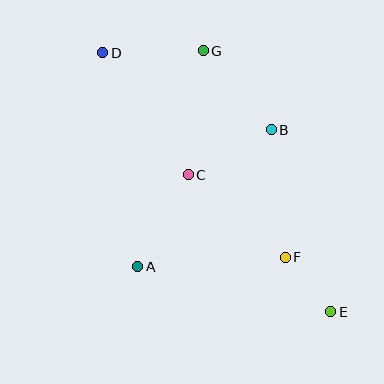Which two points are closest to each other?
Points E and F are closest to each other.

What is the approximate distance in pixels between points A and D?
The distance between A and D is approximately 217 pixels.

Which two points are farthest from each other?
Points D and E are farthest from each other.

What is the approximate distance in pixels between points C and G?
The distance between C and G is approximately 124 pixels.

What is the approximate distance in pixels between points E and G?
The distance between E and G is approximately 290 pixels.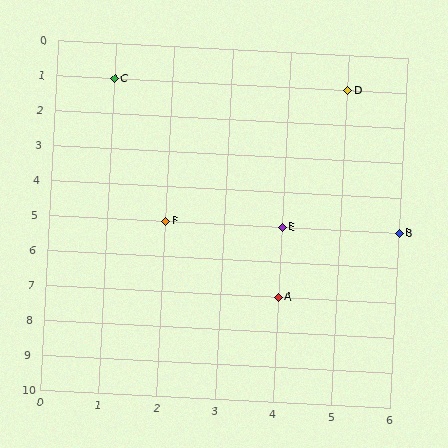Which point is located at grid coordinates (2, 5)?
Point F is at (2, 5).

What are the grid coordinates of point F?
Point F is at grid coordinates (2, 5).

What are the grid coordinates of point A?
Point A is at grid coordinates (4, 7).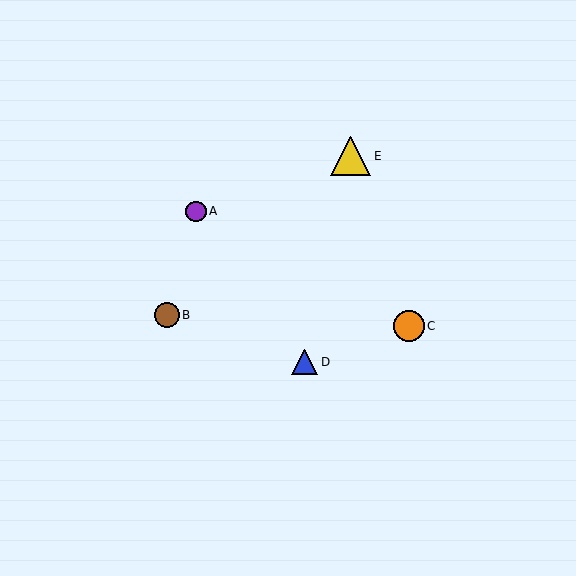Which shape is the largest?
The yellow triangle (labeled E) is the largest.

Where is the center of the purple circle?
The center of the purple circle is at (196, 211).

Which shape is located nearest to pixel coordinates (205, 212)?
The purple circle (labeled A) at (196, 211) is nearest to that location.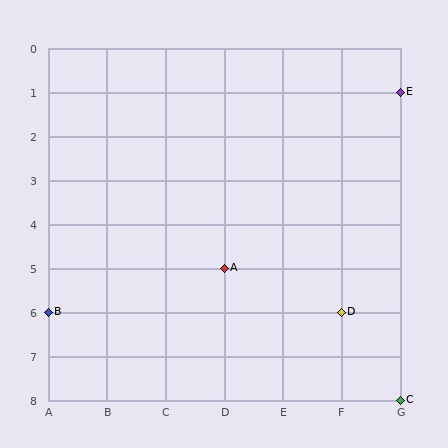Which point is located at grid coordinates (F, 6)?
Point D is at (F, 6).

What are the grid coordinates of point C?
Point C is at grid coordinates (G, 8).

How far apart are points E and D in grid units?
Points E and D are 1 column and 5 rows apart (about 5.1 grid units diagonally).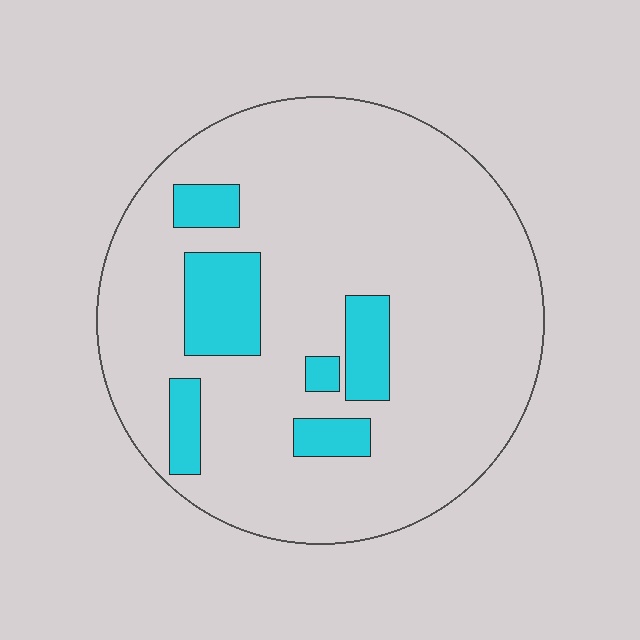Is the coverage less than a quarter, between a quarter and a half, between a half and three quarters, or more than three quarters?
Less than a quarter.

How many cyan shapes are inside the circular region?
6.